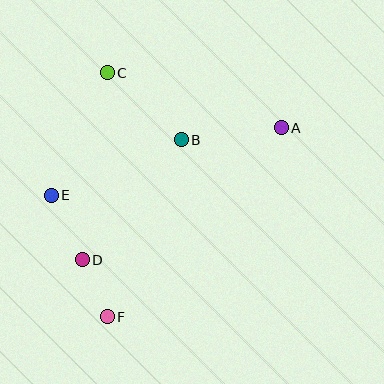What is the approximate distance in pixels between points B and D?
The distance between B and D is approximately 156 pixels.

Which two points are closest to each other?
Points D and F are closest to each other.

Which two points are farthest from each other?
Points A and F are farthest from each other.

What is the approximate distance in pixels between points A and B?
The distance between A and B is approximately 101 pixels.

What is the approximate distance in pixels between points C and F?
The distance between C and F is approximately 244 pixels.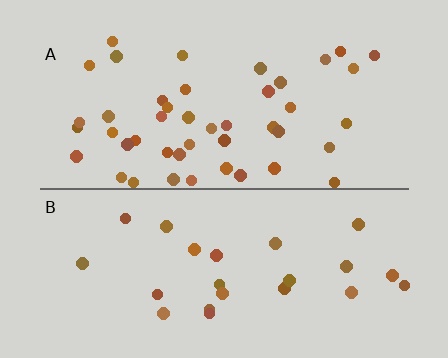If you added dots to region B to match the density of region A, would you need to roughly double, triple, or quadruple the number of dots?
Approximately double.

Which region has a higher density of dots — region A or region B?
A (the top).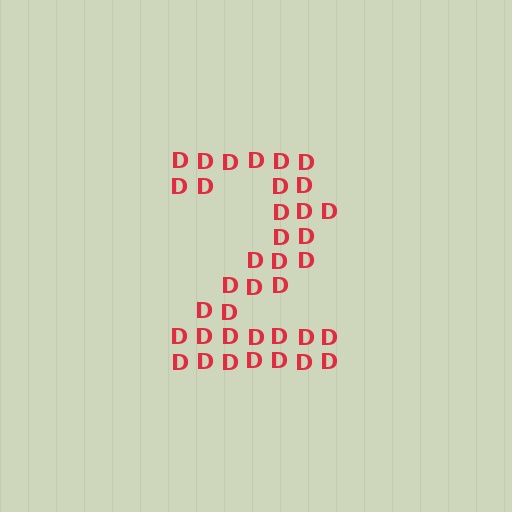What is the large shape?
The large shape is the digit 2.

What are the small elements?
The small elements are letter D's.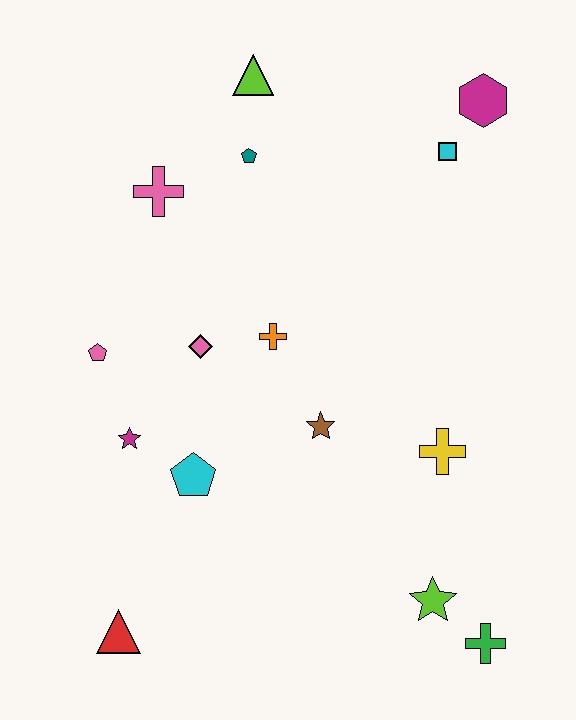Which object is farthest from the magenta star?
The magenta hexagon is farthest from the magenta star.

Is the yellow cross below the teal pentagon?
Yes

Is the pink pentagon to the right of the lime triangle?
No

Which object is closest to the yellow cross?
The brown star is closest to the yellow cross.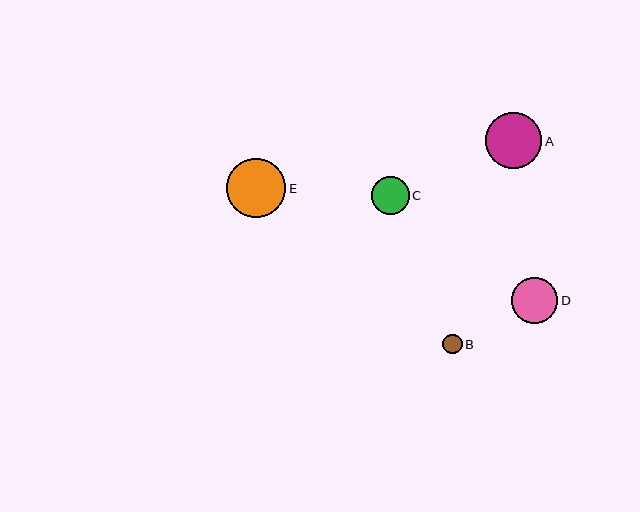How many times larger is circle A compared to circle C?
Circle A is approximately 1.5 times the size of circle C.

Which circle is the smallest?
Circle B is the smallest with a size of approximately 19 pixels.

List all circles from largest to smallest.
From largest to smallest: E, A, D, C, B.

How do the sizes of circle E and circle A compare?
Circle E and circle A are approximately the same size.